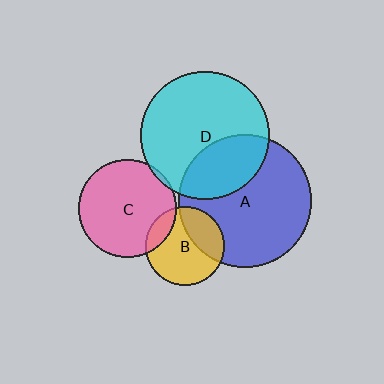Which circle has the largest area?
Circle A (blue).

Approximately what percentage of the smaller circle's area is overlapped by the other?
Approximately 30%.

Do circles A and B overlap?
Yes.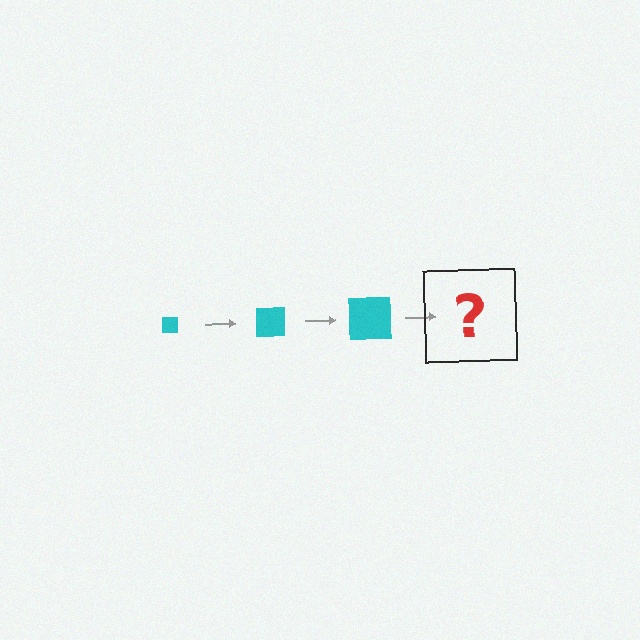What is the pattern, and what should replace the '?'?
The pattern is that the square gets progressively larger each step. The '?' should be a cyan square, larger than the previous one.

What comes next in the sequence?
The next element should be a cyan square, larger than the previous one.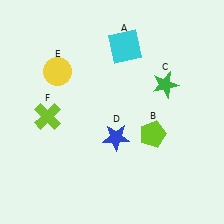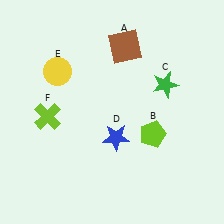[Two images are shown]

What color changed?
The square (A) changed from cyan in Image 1 to brown in Image 2.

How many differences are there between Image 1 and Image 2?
There is 1 difference between the two images.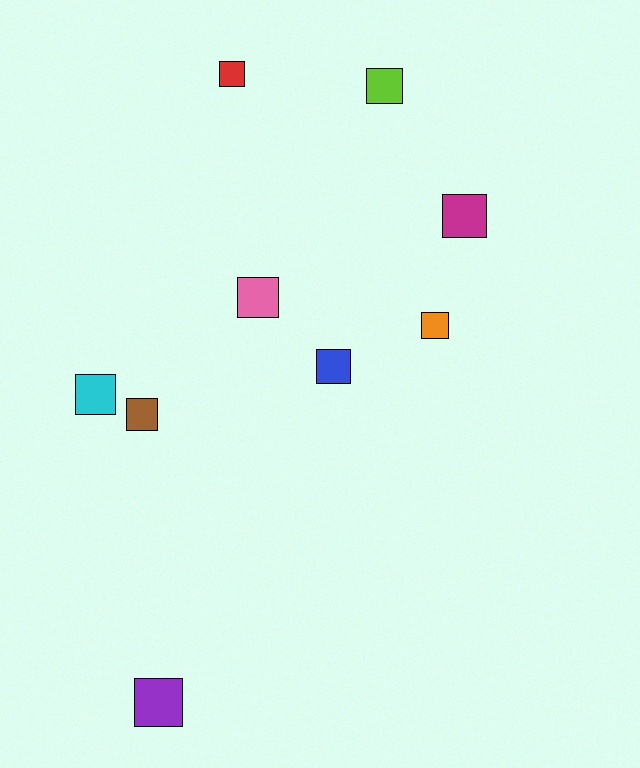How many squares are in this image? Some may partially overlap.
There are 9 squares.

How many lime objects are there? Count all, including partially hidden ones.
There is 1 lime object.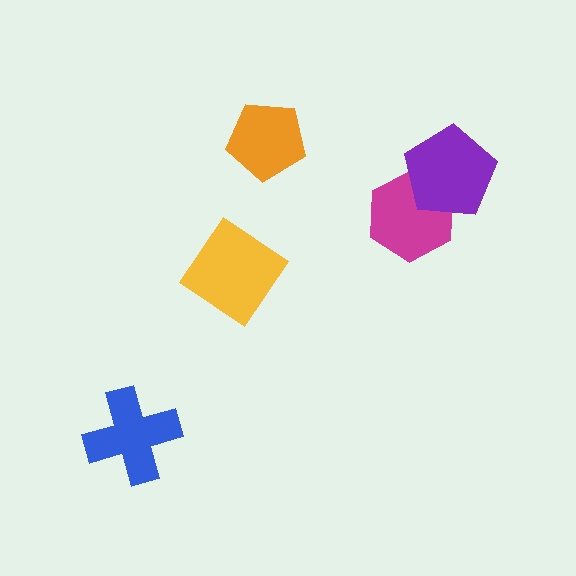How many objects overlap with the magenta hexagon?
1 object overlaps with the magenta hexagon.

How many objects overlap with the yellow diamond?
0 objects overlap with the yellow diamond.